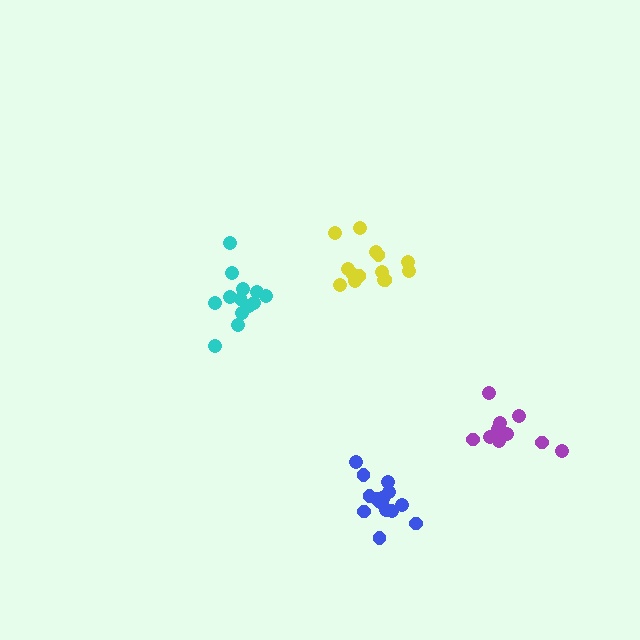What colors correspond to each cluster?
The clusters are colored: cyan, purple, yellow, blue.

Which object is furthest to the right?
The purple cluster is rightmost.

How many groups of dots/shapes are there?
There are 4 groups.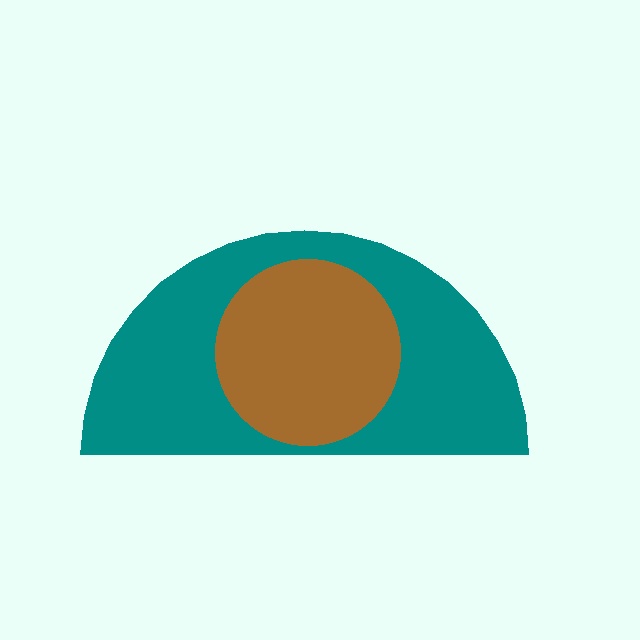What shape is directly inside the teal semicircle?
The brown circle.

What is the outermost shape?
The teal semicircle.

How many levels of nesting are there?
2.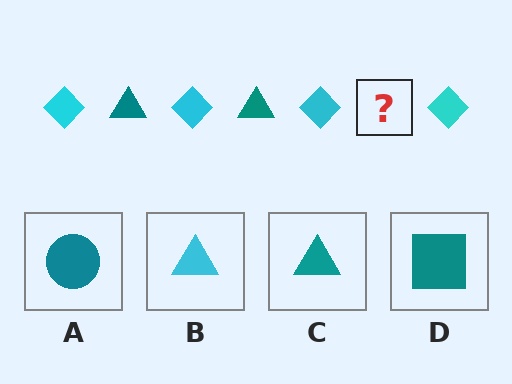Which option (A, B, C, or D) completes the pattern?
C.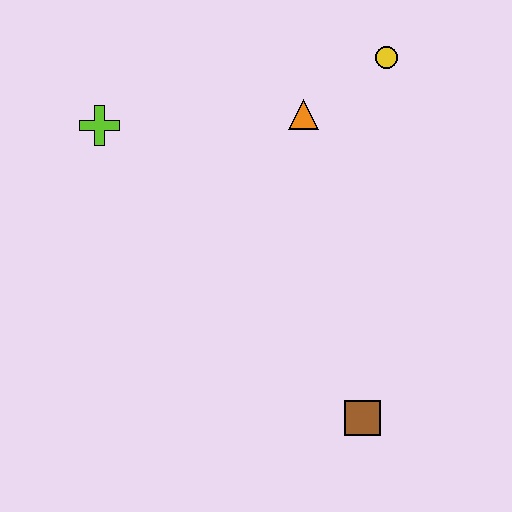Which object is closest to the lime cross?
The orange triangle is closest to the lime cross.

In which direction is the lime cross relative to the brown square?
The lime cross is above the brown square.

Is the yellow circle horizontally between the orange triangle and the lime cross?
No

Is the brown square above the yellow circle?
No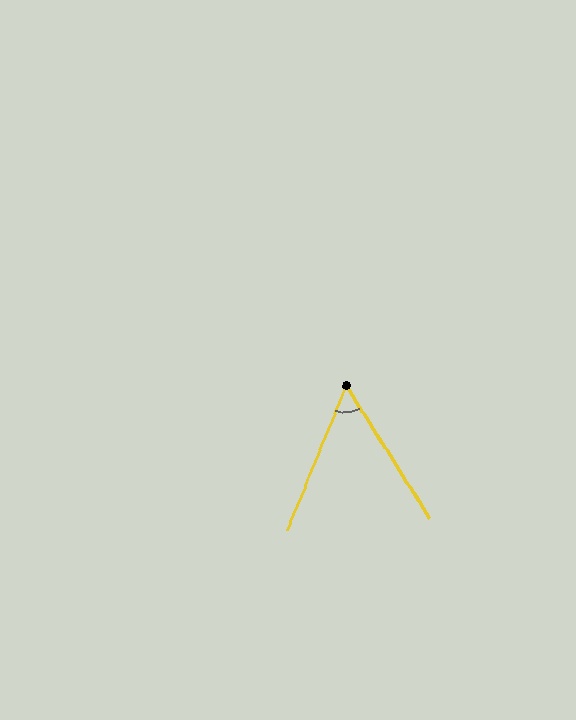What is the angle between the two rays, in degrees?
Approximately 54 degrees.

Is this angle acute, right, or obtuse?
It is acute.